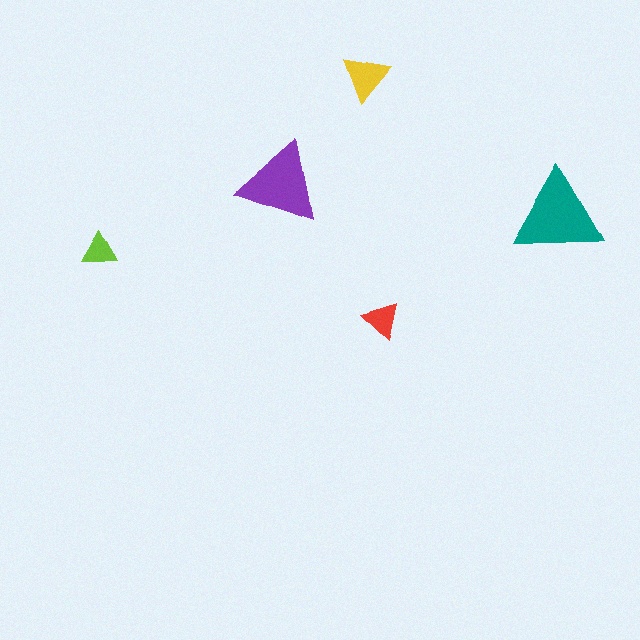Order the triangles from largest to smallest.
the teal one, the purple one, the yellow one, the red one, the lime one.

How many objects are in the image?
There are 5 objects in the image.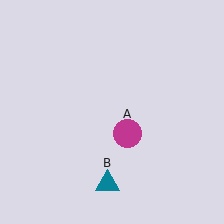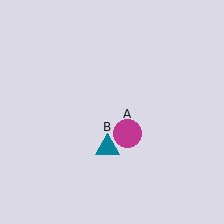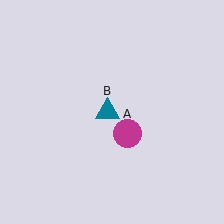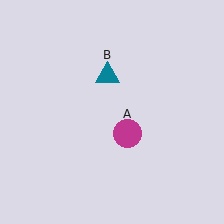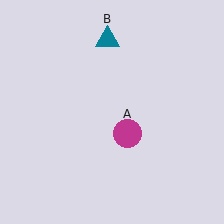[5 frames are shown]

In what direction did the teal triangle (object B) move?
The teal triangle (object B) moved up.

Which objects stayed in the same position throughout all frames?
Magenta circle (object A) remained stationary.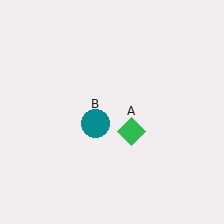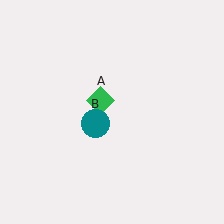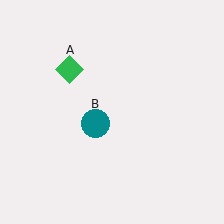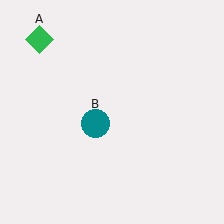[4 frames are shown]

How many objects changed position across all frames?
1 object changed position: green diamond (object A).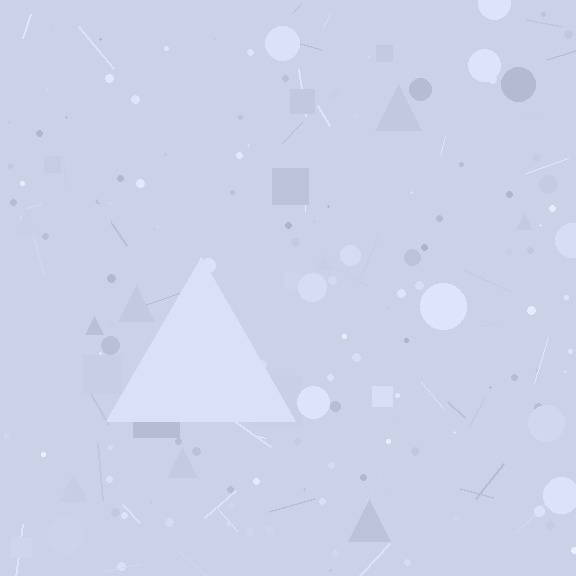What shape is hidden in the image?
A triangle is hidden in the image.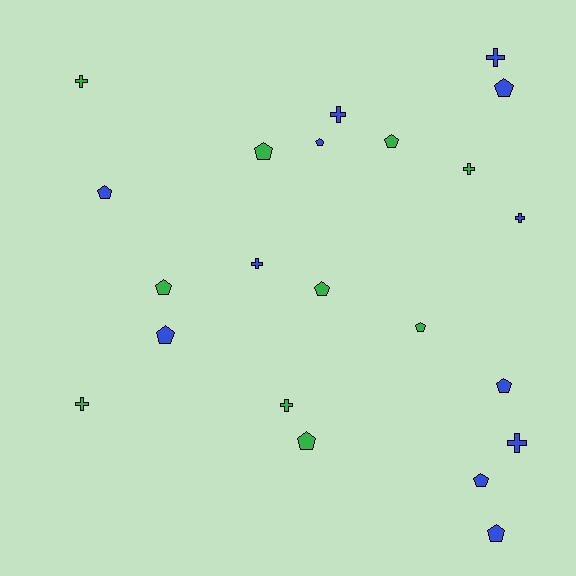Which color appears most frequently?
Blue, with 12 objects.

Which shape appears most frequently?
Pentagon, with 13 objects.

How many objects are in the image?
There are 22 objects.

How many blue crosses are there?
There are 5 blue crosses.